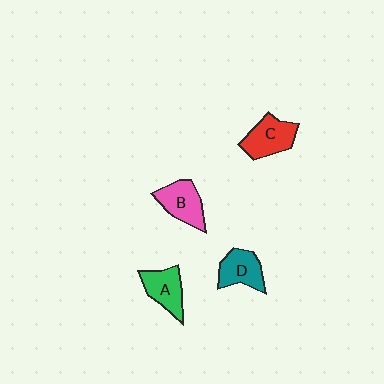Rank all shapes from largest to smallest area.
From largest to smallest: C (red), B (pink), A (green), D (teal).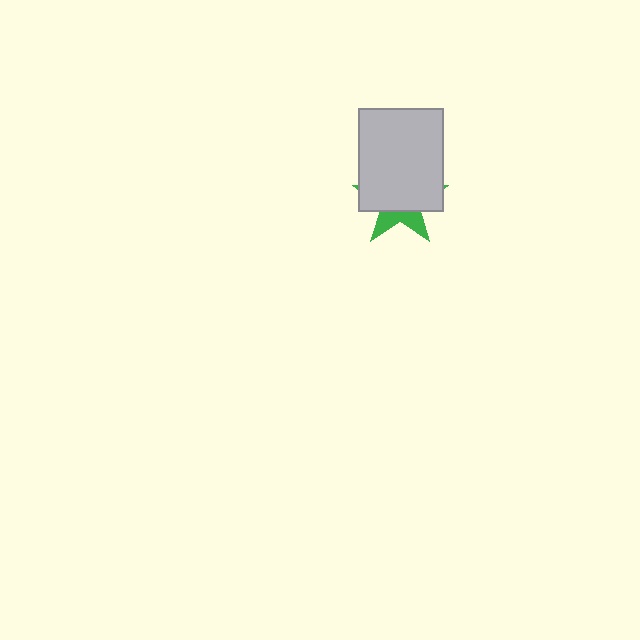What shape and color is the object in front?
The object in front is a light gray rectangle.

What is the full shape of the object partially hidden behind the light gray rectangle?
The partially hidden object is a green star.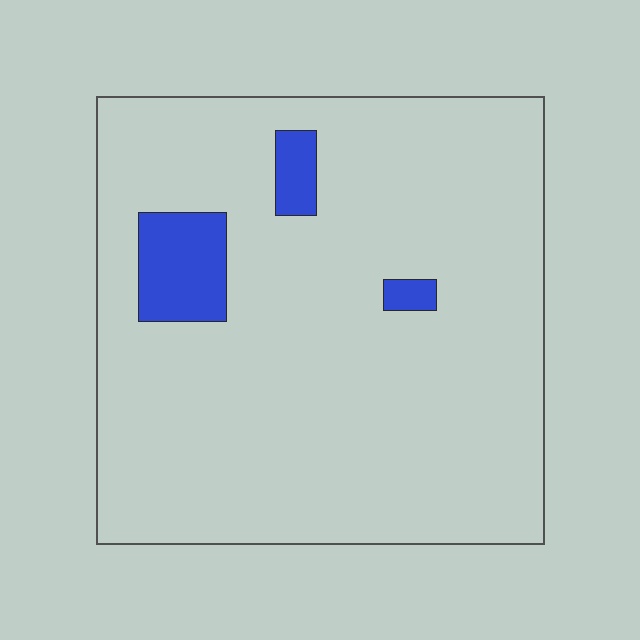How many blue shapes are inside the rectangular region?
3.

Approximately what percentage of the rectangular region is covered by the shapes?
Approximately 10%.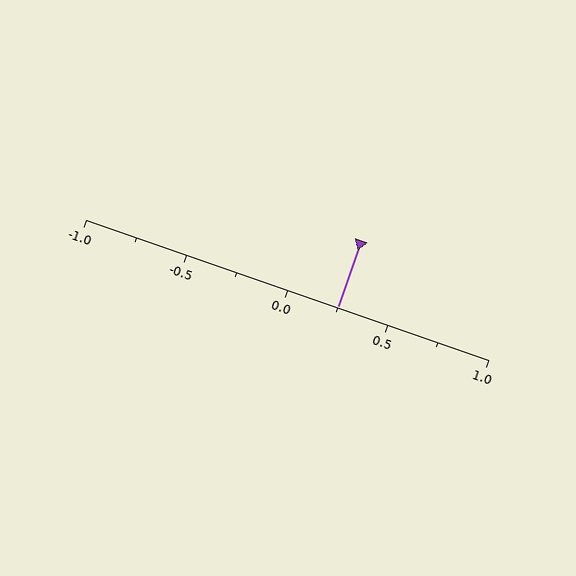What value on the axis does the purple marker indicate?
The marker indicates approximately 0.25.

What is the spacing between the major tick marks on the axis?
The major ticks are spaced 0.5 apart.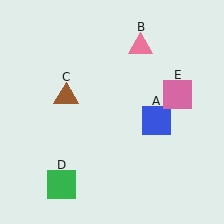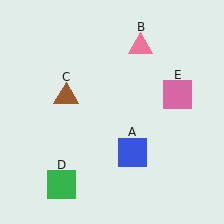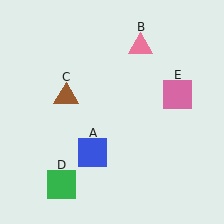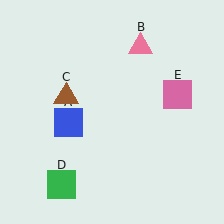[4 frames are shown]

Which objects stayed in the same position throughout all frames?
Pink triangle (object B) and brown triangle (object C) and green square (object D) and pink square (object E) remained stationary.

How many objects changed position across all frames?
1 object changed position: blue square (object A).